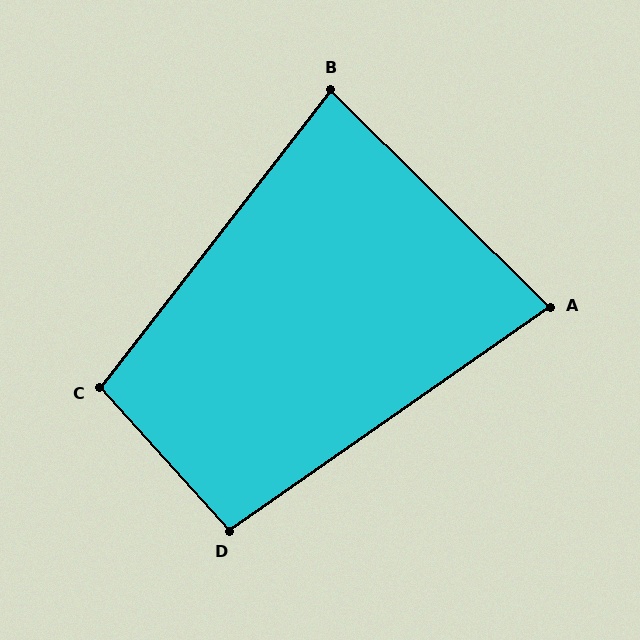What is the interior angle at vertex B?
Approximately 83 degrees (acute).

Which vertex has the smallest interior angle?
A, at approximately 80 degrees.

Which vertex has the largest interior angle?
C, at approximately 100 degrees.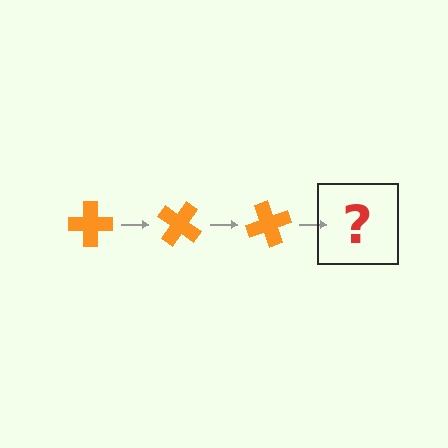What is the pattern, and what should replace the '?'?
The pattern is that the cross rotates 35 degrees each step. The '?' should be an orange cross rotated 105 degrees.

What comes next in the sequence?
The next element should be an orange cross rotated 105 degrees.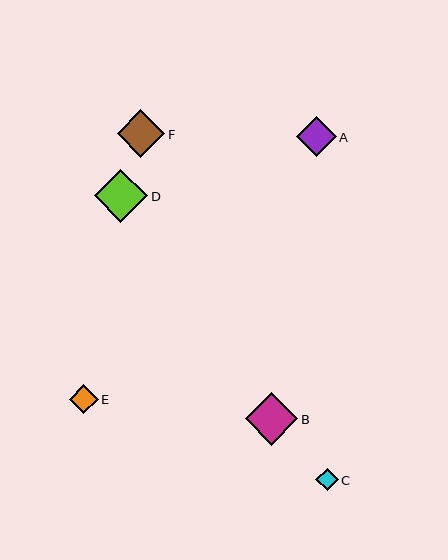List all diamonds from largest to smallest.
From largest to smallest: D, B, F, A, E, C.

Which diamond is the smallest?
Diamond C is the smallest with a size of approximately 22 pixels.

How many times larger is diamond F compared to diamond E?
Diamond F is approximately 1.6 times the size of diamond E.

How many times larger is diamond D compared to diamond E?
Diamond D is approximately 1.8 times the size of diamond E.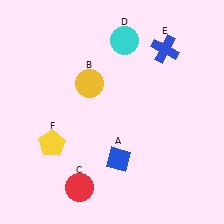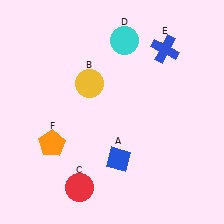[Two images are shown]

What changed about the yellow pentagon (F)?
In Image 1, F is yellow. In Image 2, it changed to orange.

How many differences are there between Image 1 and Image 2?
There is 1 difference between the two images.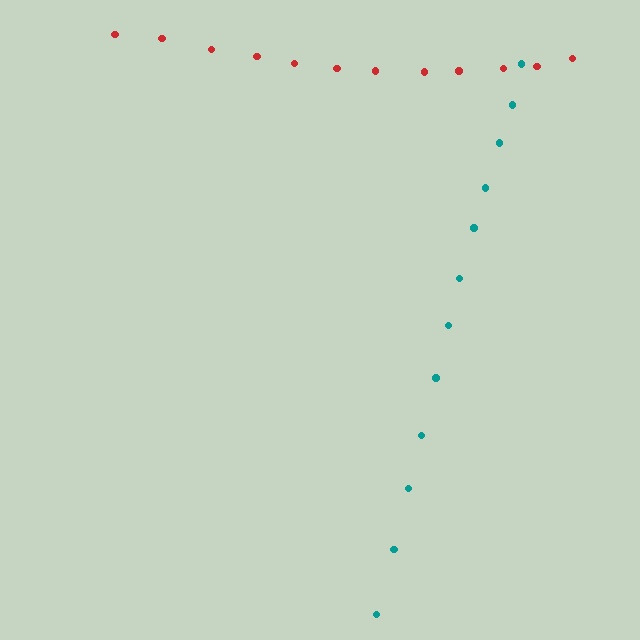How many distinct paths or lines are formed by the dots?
There are 2 distinct paths.